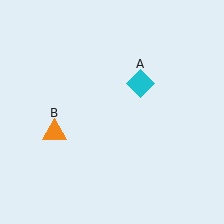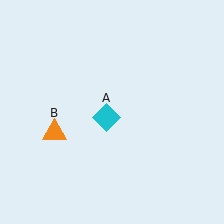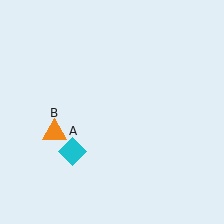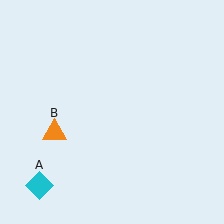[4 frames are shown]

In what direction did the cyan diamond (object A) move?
The cyan diamond (object A) moved down and to the left.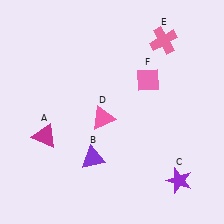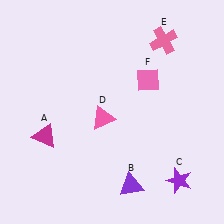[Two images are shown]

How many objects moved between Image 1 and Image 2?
1 object moved between the two images.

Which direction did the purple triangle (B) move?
The purple triangle (B) moved right.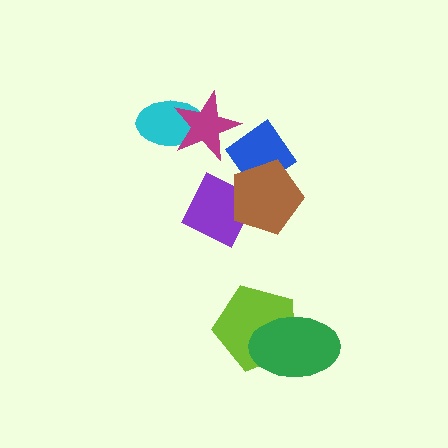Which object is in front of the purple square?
The brown pentagon is in front of the purple square.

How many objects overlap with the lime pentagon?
1 object overlaps with the lime pentagon.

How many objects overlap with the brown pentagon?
2 objects overlap with the brown pentagon.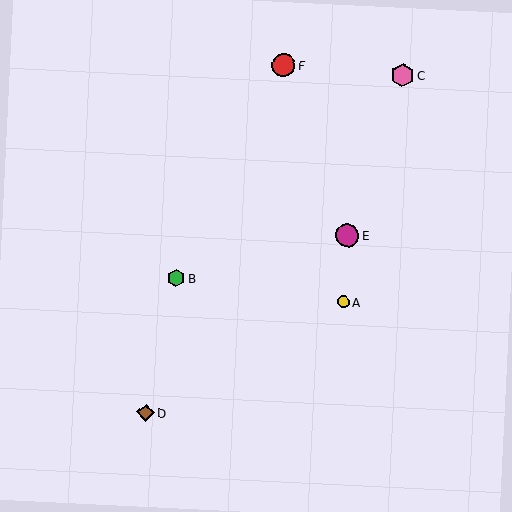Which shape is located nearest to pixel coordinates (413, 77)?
The pink hexagon (labeled C) at (402, 75) is nearest to that location.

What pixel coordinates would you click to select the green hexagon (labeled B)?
Click at (176, 278) to select the green hexagon B.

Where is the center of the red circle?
The center of the red circle is at (284, 65).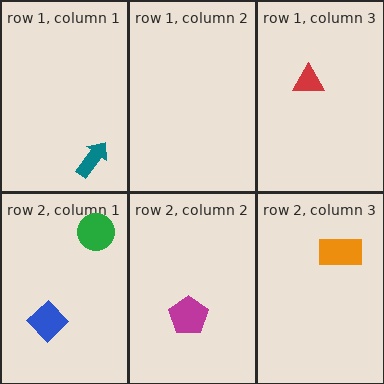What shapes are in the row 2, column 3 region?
The orange rectangle.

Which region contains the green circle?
The row 2, column 1 region.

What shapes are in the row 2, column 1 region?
The green circle, the blue diamond.